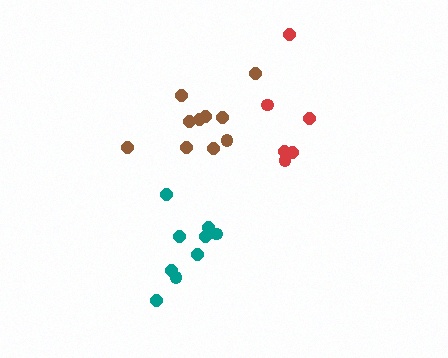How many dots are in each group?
Group 1: 10 dots, Group 2: 6 dots, Group 3: 9 dots (25 total).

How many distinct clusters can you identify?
There are 3 distinct clusters.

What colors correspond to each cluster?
The clusters are colored: brown, red, teal.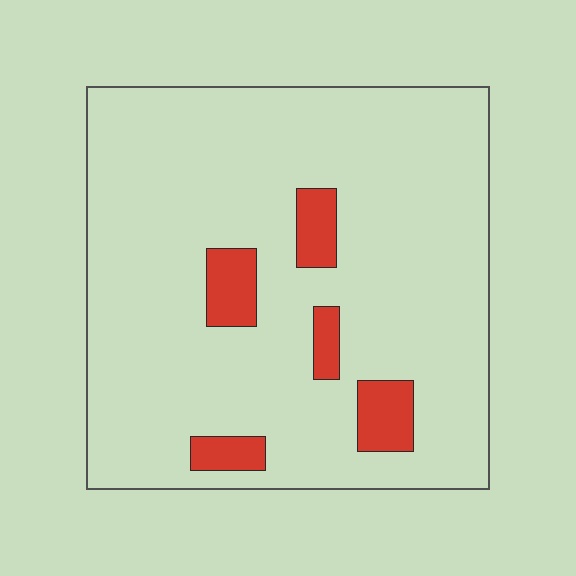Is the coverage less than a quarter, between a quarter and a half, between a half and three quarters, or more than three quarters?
Less than a quarter.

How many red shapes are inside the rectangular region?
5.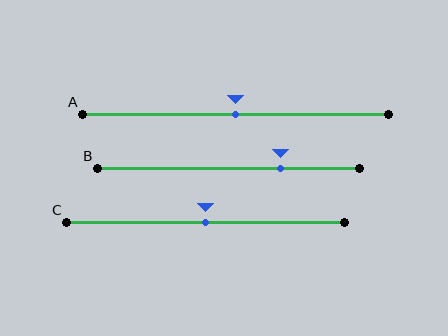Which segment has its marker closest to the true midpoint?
Segment A has its marker closest to the true midpoint.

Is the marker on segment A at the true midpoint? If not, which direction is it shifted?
Yes, the marker on segment A is at the true midpoint.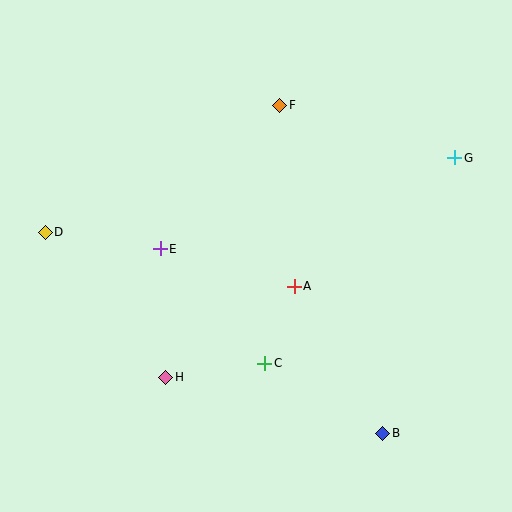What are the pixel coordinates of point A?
Point A is at (294, 286).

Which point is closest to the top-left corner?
Point D is closest to the top-left corner.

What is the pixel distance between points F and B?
The distance between F and B is 344 pixels.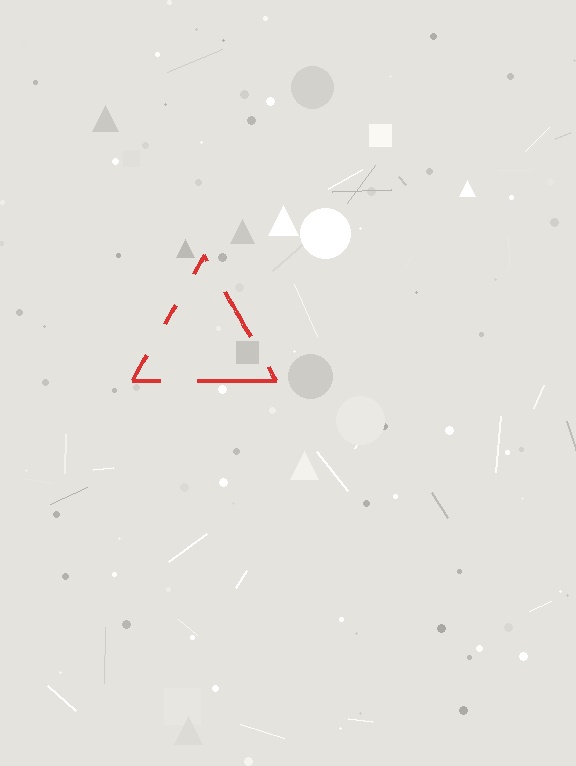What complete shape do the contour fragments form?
The contour fragments form a triangle.